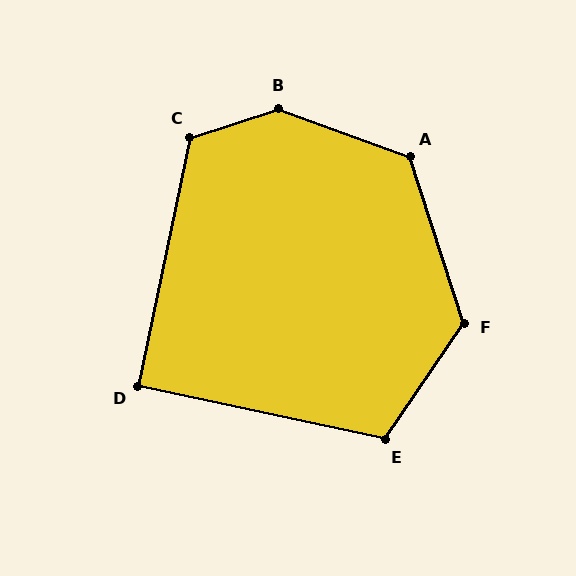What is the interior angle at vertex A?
Approximately 128 degrees (obtuse).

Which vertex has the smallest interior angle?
D, at approximately 90 degrees.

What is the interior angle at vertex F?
Approximately 128 degrees (obtuse).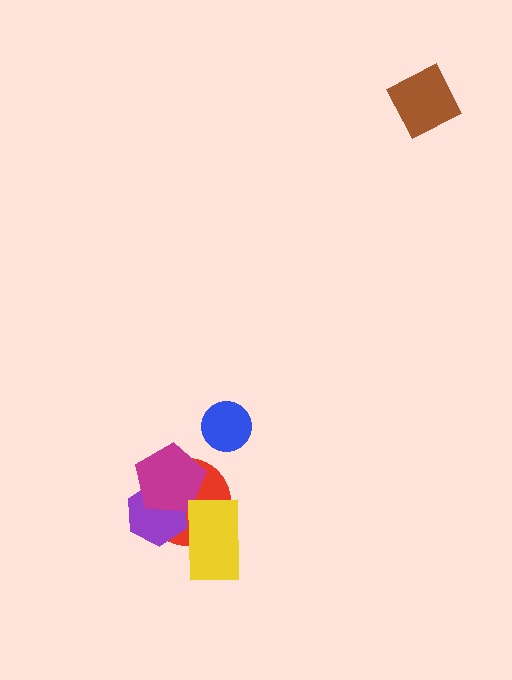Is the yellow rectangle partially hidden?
No, no other shape covers it.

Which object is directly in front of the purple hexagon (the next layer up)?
The magenta pentagon is directly in front of the purple hexagon.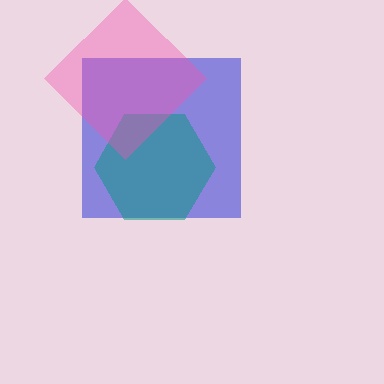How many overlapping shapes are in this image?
There are 3 overlapping shapes in the image.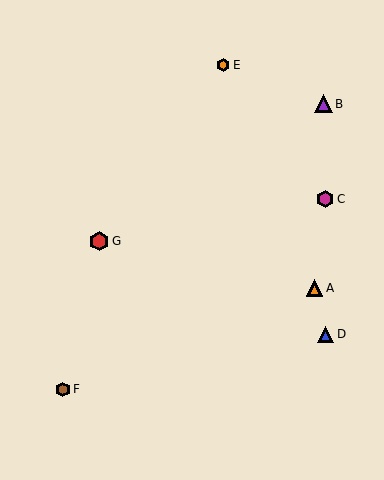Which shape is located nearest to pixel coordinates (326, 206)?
The magenta hexagon (labeled C) at (325, 199) is nearest to that location.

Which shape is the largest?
The red hexagon (labeled G) is the largest.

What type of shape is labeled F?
Shape F is a brown hexagon.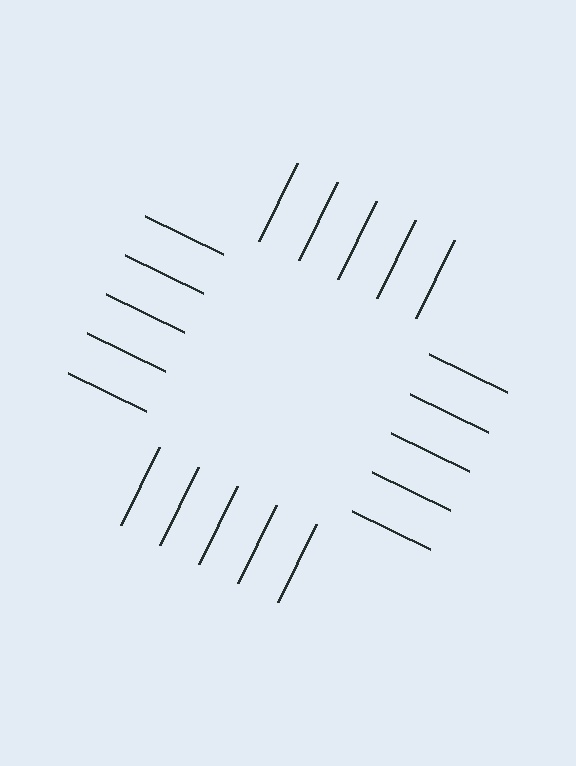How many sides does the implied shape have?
4 sides — the line-ends trace a square.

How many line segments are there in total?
20 — 5 along each of the 4 edges.